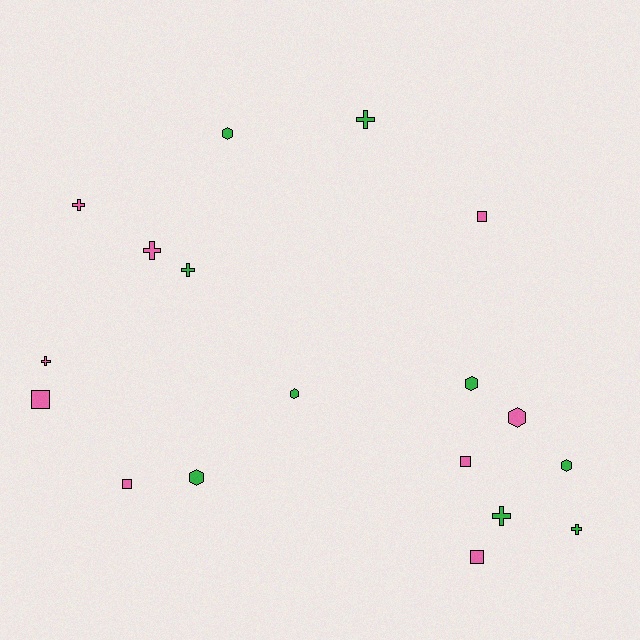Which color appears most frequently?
Pink, with 9 objects.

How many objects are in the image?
There are 18 objects.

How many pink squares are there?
There are 5 pink squares.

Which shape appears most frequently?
Cross, with 7 objects.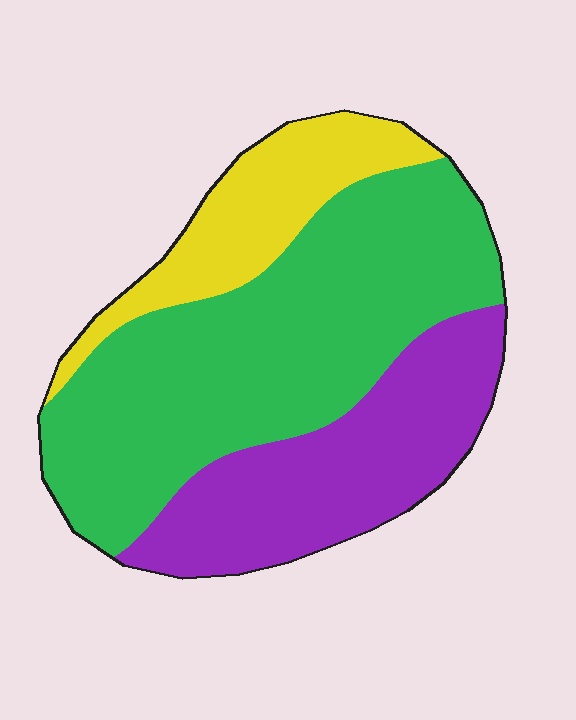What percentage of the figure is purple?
Purple covers roughly 30% of the figure.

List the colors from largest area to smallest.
From largest to smallest: green, purple, yellow.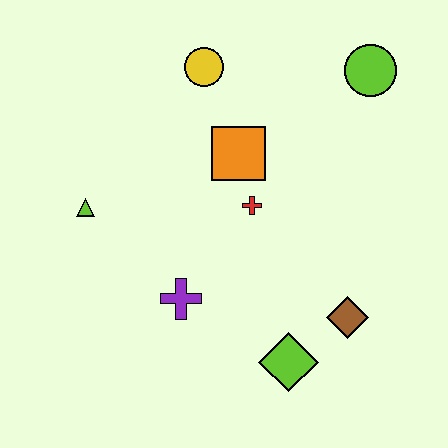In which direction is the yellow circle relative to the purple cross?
The yellow circle is above the purple cross.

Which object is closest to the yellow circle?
The orange square is closest to the yellow circle.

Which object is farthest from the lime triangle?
The lime circle is farthest from the lime triangle.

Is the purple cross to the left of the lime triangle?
No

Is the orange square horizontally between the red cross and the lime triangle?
Yes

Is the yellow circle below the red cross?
No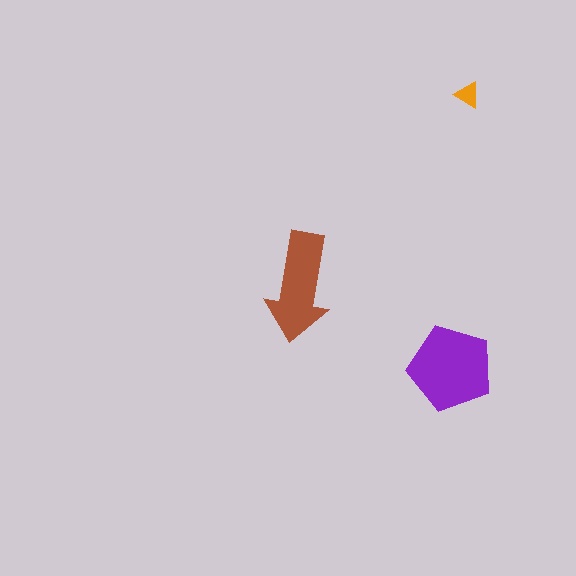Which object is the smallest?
The orange triangle.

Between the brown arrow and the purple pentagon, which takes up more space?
The purple pentagon.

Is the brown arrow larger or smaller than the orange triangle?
Larger.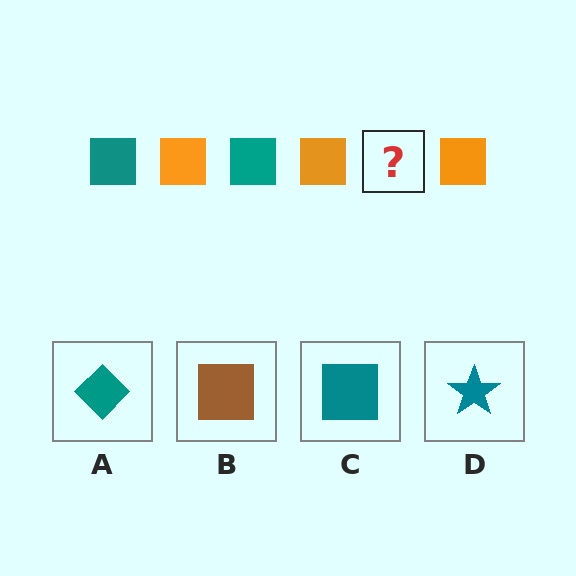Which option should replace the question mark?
Option C.